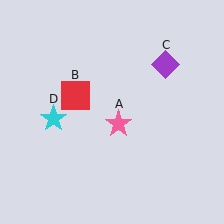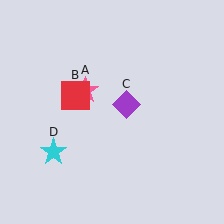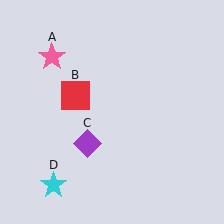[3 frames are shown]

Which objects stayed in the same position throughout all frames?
Red square (object B) remained stationary.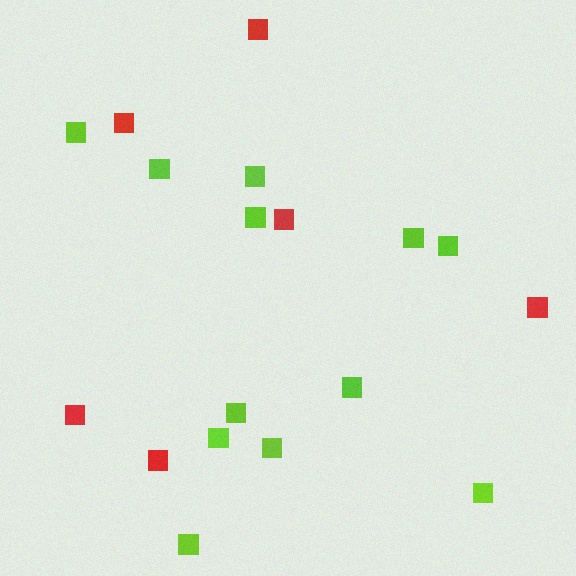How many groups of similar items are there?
There are 2 groups: one group of red squares (6) and one group of lime squares (12).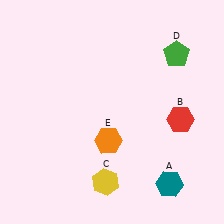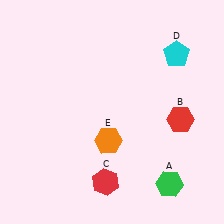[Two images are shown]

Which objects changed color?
A changed from teal to green. C changed from yellow to red. D changed from green to cyan.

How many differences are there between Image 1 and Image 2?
There are 3 differences between the two images.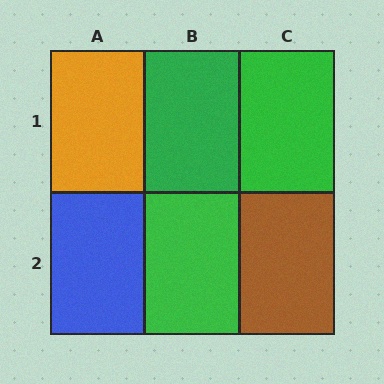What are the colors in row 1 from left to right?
Orange, green, green.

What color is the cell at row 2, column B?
Green.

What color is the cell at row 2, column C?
Brown.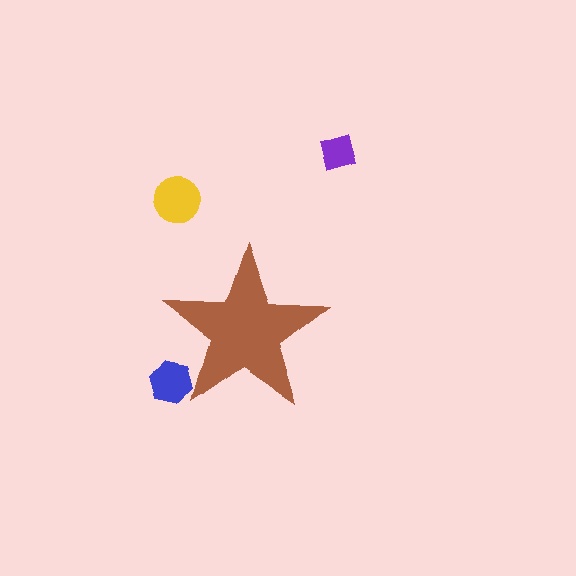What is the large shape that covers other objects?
A brown star.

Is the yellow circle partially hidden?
No, the yellow circle is fully visible.